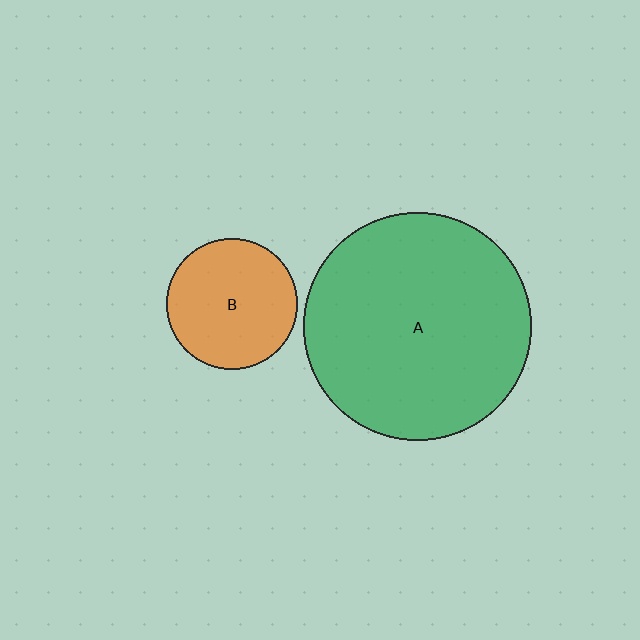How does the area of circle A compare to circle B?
Approximately 3.0 times.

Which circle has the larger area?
Circle A (green).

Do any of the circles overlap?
No, none of the circles overlap.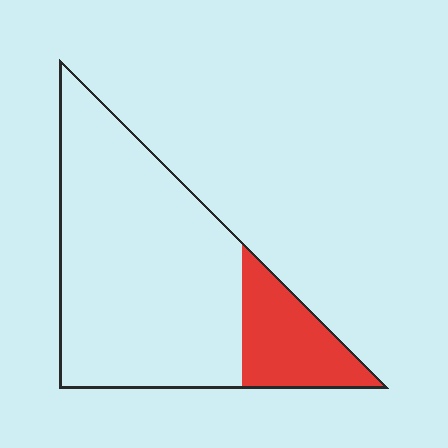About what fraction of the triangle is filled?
About one fifth (1/5).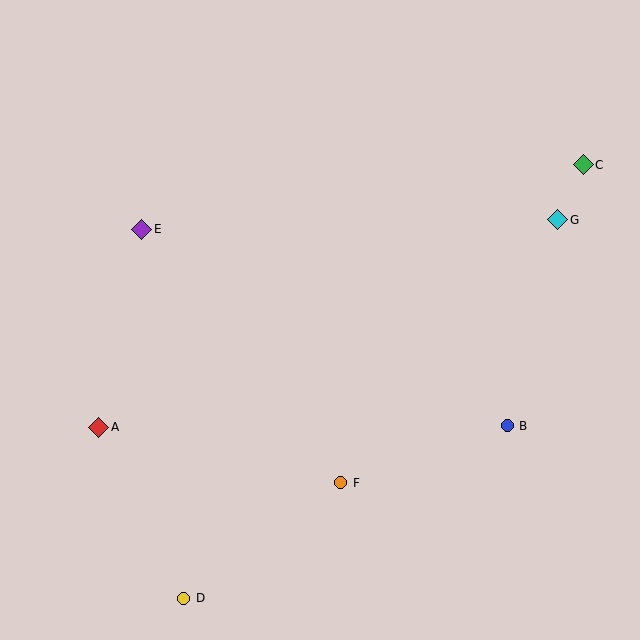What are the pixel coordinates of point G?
Point G is at (558, 220).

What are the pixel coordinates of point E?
Point E is at (142, 229).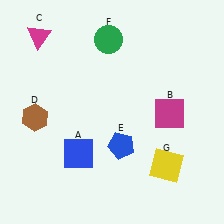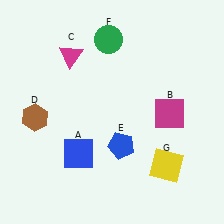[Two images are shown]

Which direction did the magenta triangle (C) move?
The magenta triangle (C) moved right.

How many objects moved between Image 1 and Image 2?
1 object moved between the two images.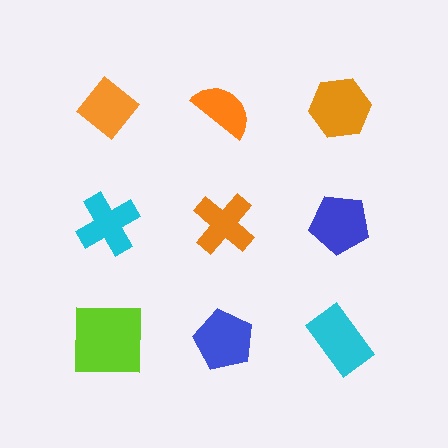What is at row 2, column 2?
An orange cross.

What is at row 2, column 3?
A blue pentagon.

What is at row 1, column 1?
An orange diamond.